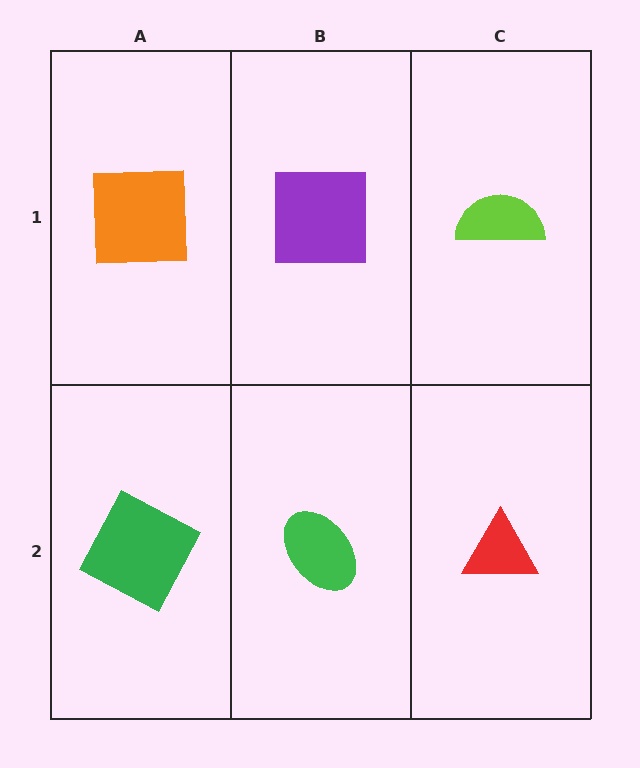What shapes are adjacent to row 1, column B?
A green ellipse (row 2, column B), an orange square (row 1, column A), a lime semicircle (row 1, column C).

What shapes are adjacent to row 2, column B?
A purple square (row 1, column B), a green square (row 2, column A), a red triangle (row 2, column C).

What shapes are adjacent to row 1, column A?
A green square (row 2, column A), a purple square (row 1, column B).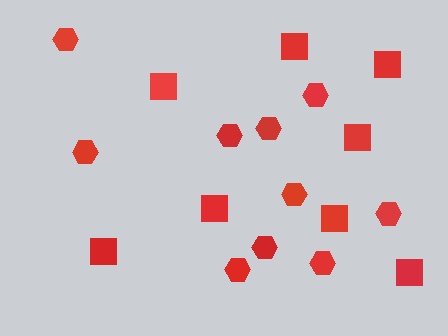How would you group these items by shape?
There are 2 groups: one group of squares (8) and one group of hexagons (10).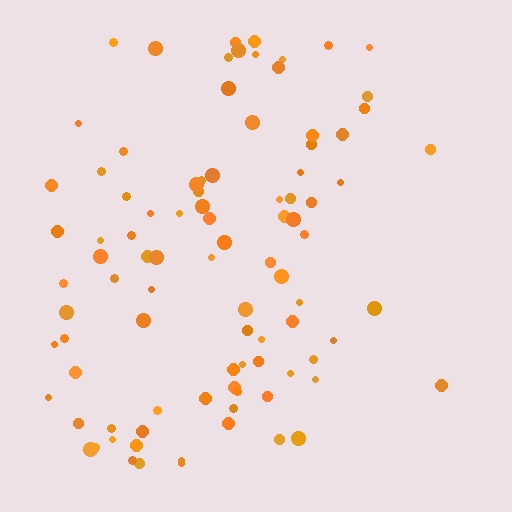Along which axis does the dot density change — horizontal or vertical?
Horizontal.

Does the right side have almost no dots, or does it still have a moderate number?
Still a moderate number, just noticeably fewer than the left.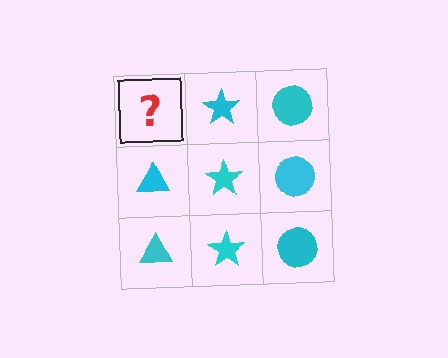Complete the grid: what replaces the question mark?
The question mark should be replaced with a cyan triangle.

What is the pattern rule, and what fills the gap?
The rule is that each column has a consistent shape. The gap should be filled with a cyan triangle.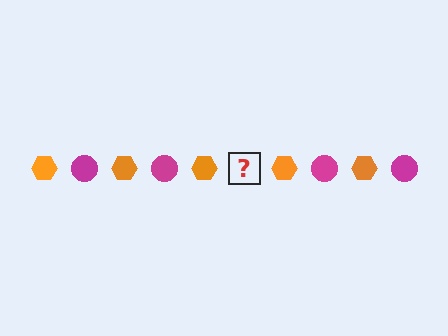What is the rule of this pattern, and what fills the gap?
The rule is that the pattern alternates between orange hexagon and magenta circle. The gap should be filled with a magenta circle.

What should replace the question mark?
The question mark should be replaced with a magenta circle.